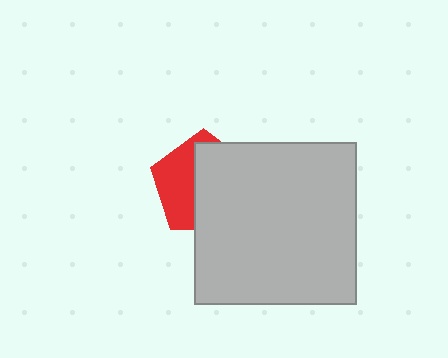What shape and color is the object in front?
The object in front is a light gray square.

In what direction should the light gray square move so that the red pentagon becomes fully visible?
The light gray square should move right. That is the shortest direction to clear the overlap and leave the red pentagon fully visible.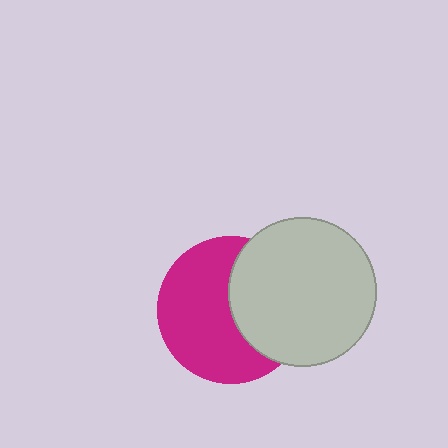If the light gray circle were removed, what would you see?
You would see the complete magenta circle.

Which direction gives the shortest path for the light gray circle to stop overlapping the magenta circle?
Moving right gives the shortest separation.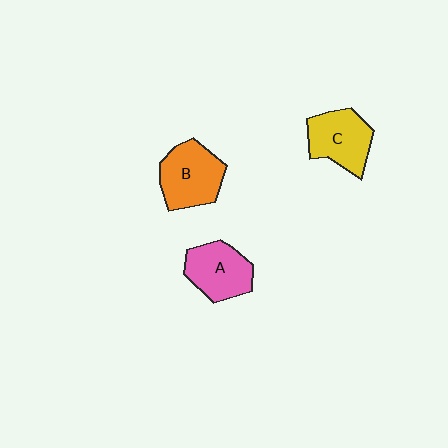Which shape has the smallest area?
Shape A (pink).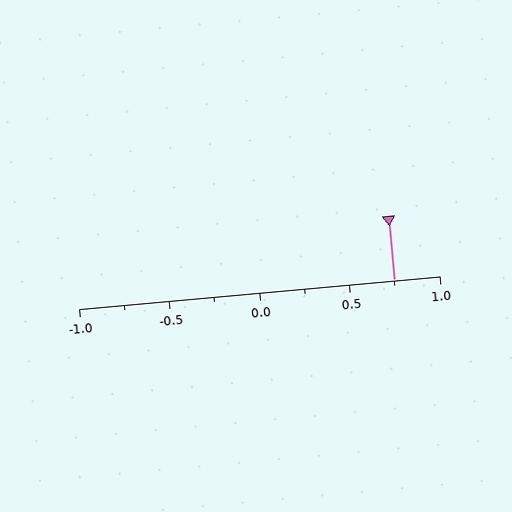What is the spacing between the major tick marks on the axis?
The major ticks are spaced 0.5 apart.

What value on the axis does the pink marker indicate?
The marker indicates approximately 0.75.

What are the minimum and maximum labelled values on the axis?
The axis runs from -1.0 to 1.0.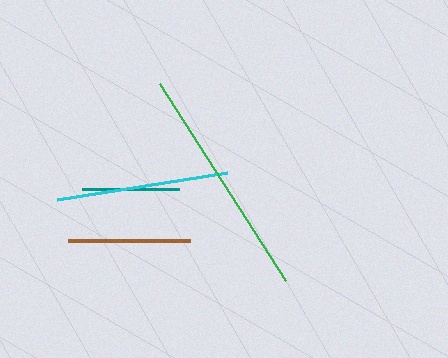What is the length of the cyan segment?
The cyan segment is approximately 172 pixels long.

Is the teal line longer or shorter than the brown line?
The brown line is longer than the teal line.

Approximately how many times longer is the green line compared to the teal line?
The green line is approximately 2.4 times the length of the teal line.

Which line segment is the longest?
The green line is the longest at approximately 234 pixels.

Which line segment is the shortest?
The teal line is the shortest at approximately 97 pixels.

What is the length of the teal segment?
The teal segment is approximately 97 pixels long.